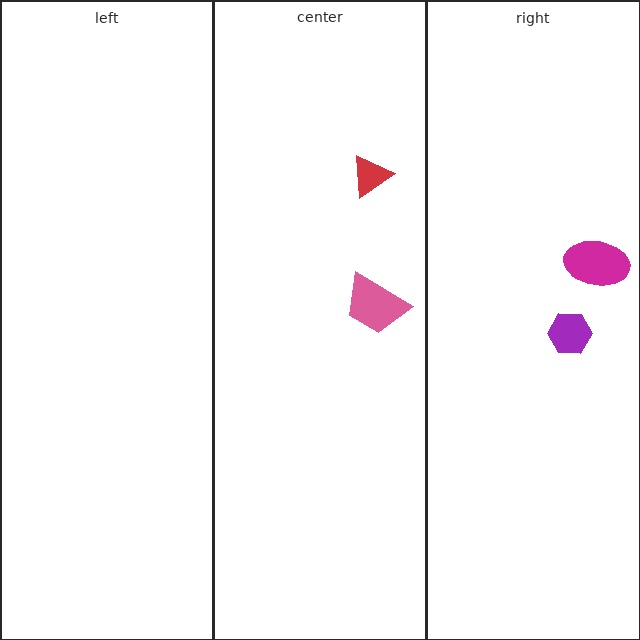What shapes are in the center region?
The red triangle, the pink trapezoid.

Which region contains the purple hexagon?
The right region.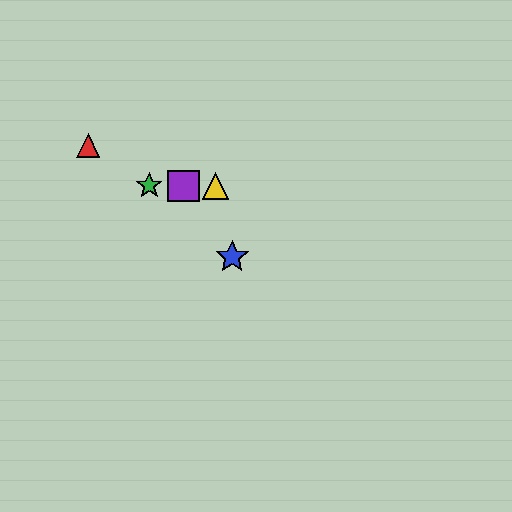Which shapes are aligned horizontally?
The green star, the yellow triangle, the purple square are aligned horizontally.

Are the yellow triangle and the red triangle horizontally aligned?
No, the yellow triangle is at y≈186 and the red triangle is at y≈145.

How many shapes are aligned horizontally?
3 shapes (the green star, the yellow triangle, the purple square) are aligned horizontally.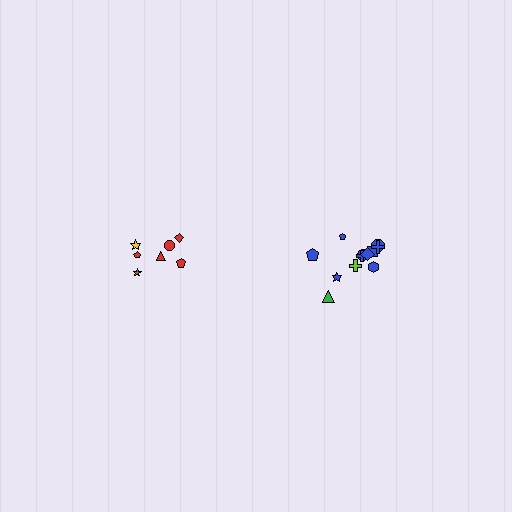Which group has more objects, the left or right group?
The right group.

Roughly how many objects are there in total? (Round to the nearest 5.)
Roughly 20 objects in total.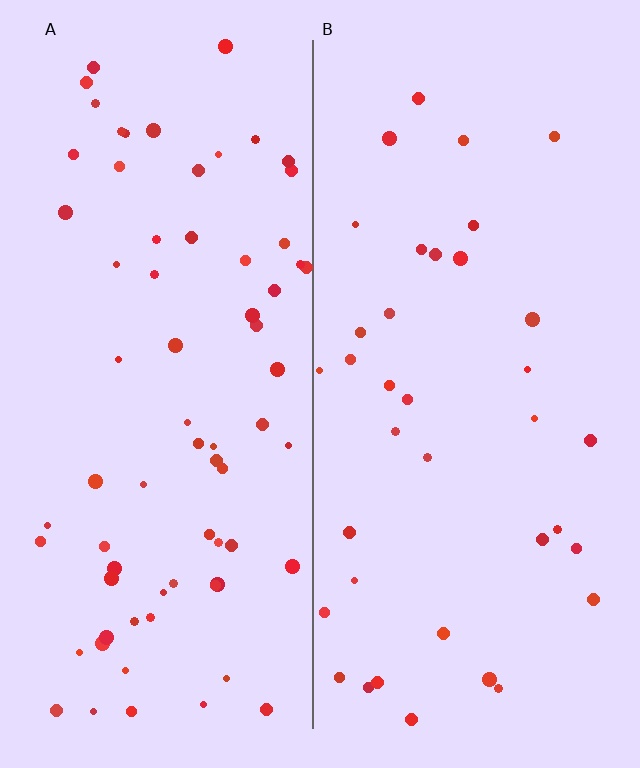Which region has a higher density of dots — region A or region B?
A (the left).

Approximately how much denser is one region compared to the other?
Approximately 1.9× — region A over region B.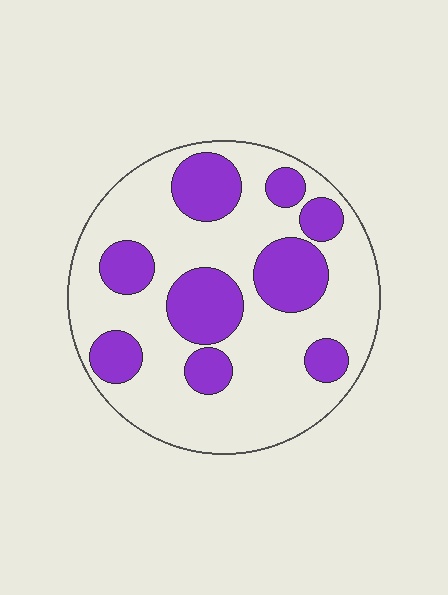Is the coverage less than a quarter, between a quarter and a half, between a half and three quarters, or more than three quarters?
Between a quarter and a half.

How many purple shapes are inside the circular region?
9.